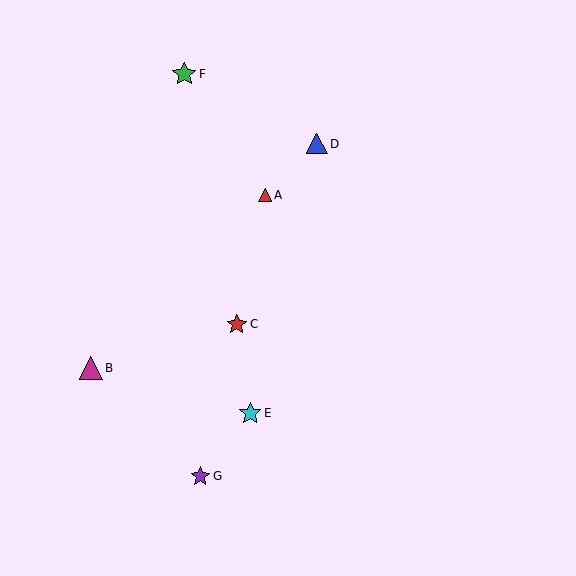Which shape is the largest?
The green star (labeled F) is the largest.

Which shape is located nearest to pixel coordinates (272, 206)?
The red triangle (labeled A) at (265, 195) is nearest to that location.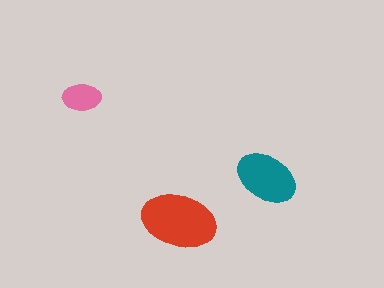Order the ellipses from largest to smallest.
the red one, the teal one, the pink one.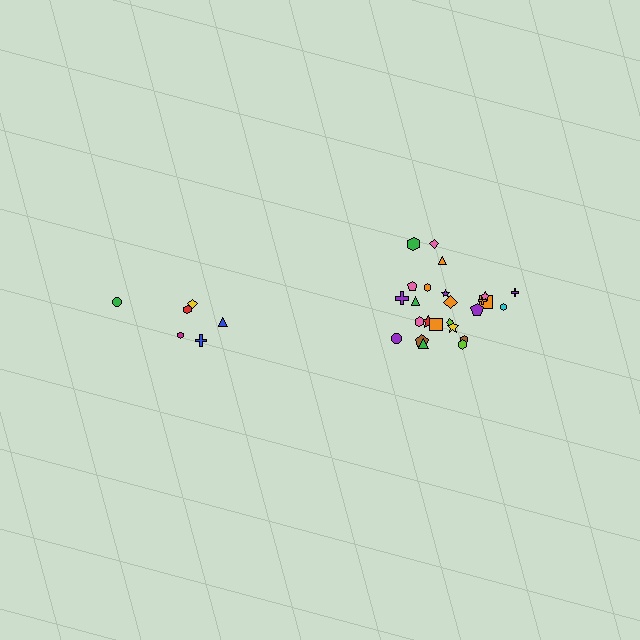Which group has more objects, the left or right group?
The right group.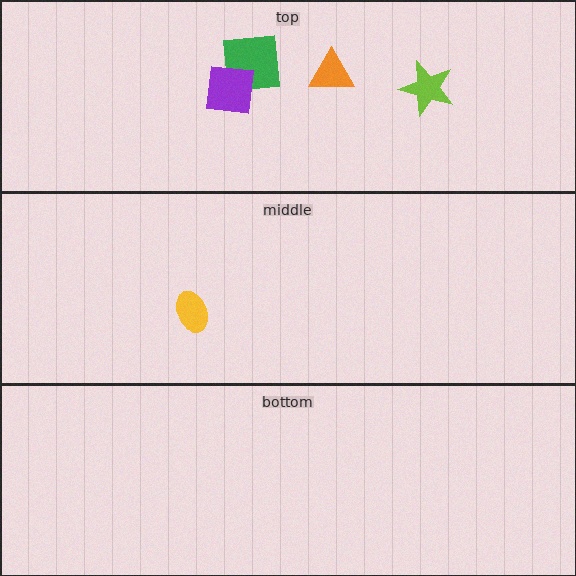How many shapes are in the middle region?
1.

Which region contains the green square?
The top region.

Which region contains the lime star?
The top region.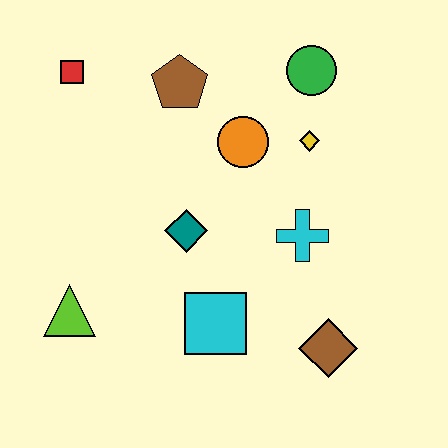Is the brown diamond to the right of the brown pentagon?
Yes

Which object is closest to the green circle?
The yellow diamond is closest to the green circle.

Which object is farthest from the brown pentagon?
The brown diamond is farthest from the brown pentagon.